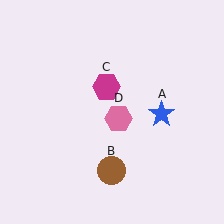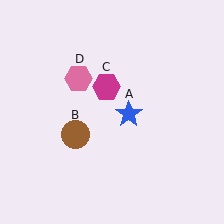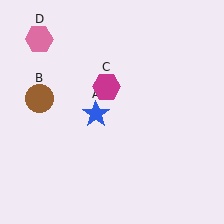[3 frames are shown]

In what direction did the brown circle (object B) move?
The brown circle (object B) moved up and to the left.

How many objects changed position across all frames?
3 objects changed position: blue star (object A), brown circle (object B), pink hexagon (object D).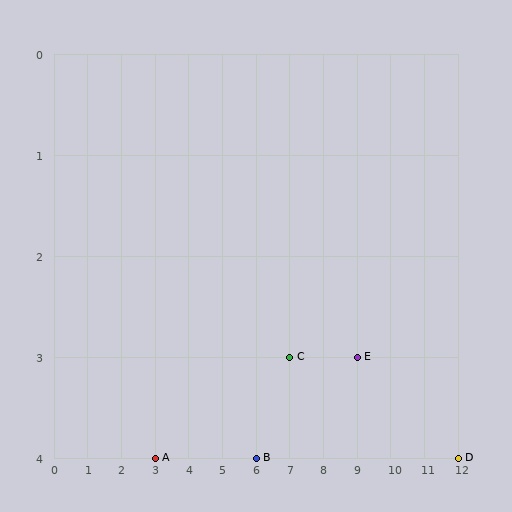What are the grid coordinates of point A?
Point A is at grid coordinates (3, 4).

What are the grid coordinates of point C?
Point C is at grid coordinates (7, 3).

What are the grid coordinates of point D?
Point D is at grid coordinates (12, 4).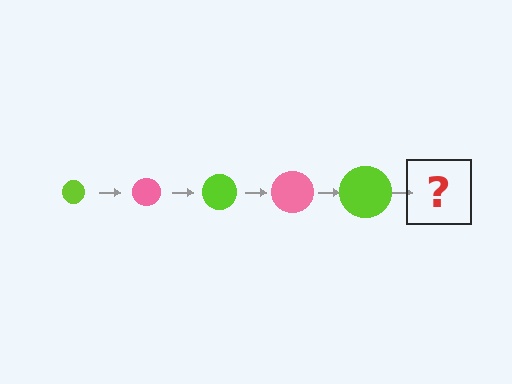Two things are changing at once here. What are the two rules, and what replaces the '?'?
The two rules are that the circle grows larger each step and the color cycles through lime and pink. The '?' should be a pink circle, larger than the previous one.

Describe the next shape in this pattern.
It should be a pink circle, larger than the previous one.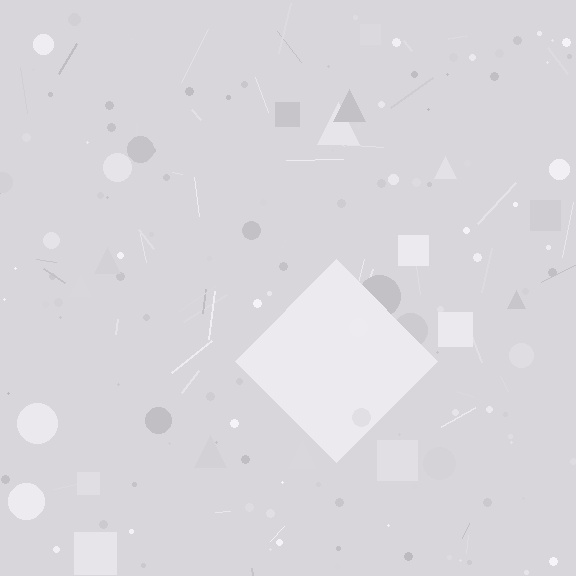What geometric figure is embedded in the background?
A diamond is embedded in the background.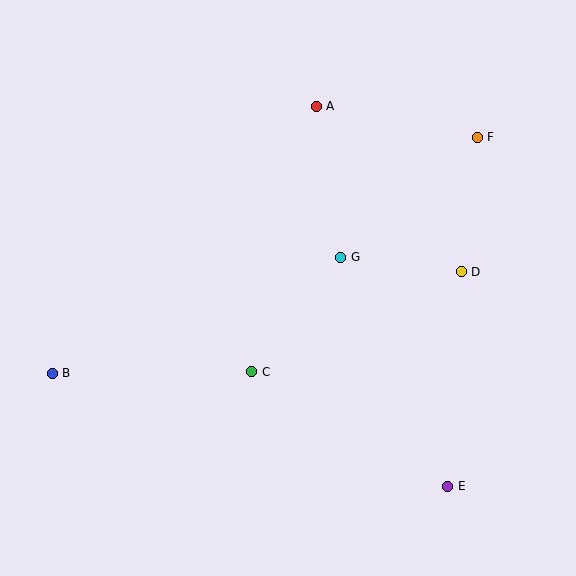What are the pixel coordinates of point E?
Point E is at (448, 486).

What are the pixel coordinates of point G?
Point G is at (341, 257).